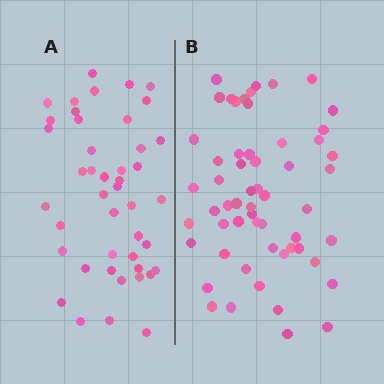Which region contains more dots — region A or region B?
Region B (the right region) has more dots.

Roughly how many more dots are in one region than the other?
Region B has approximately 15 more dots than region A.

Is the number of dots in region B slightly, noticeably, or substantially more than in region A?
Region B has noticeably more, but not dramatically so. The ratio is roughly 1.3 to 1.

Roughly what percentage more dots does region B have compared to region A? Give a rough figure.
About 30% more.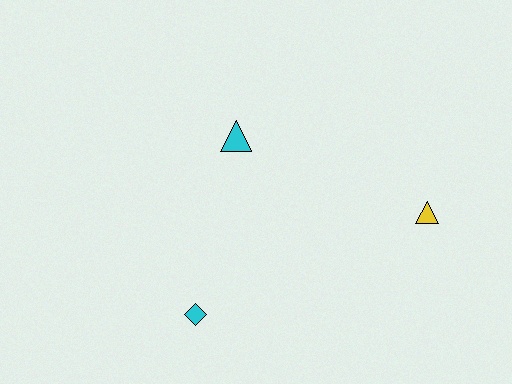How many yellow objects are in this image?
There is 1 yellow object.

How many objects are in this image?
There are 3 objects.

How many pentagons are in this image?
There are no pentagons.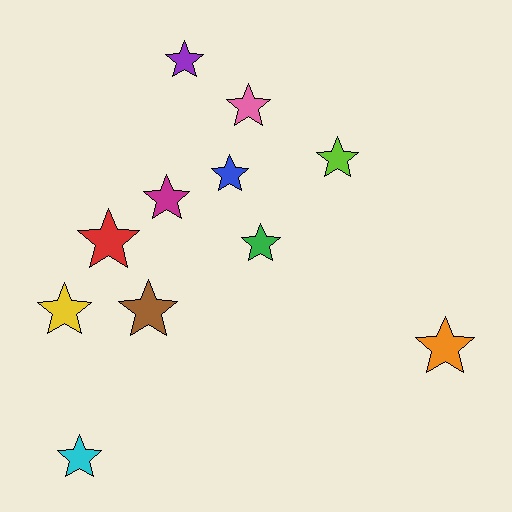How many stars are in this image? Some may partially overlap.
There are 11 stars.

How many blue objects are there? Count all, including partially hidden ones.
There is 1 blue object.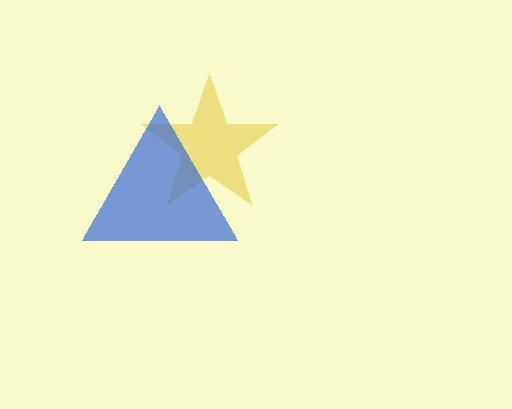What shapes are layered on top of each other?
The layered shapes are: a yellow star, a blue triangle.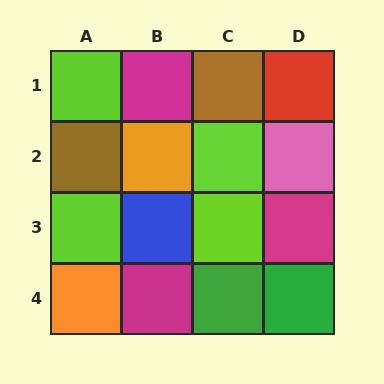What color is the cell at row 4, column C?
Green.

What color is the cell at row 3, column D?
Magenta.